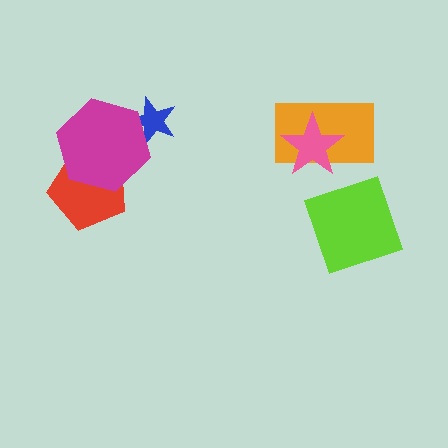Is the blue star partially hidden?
Yes, it is partially covered by another shape.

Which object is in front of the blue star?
The magenta hexagon is in front of the blue star.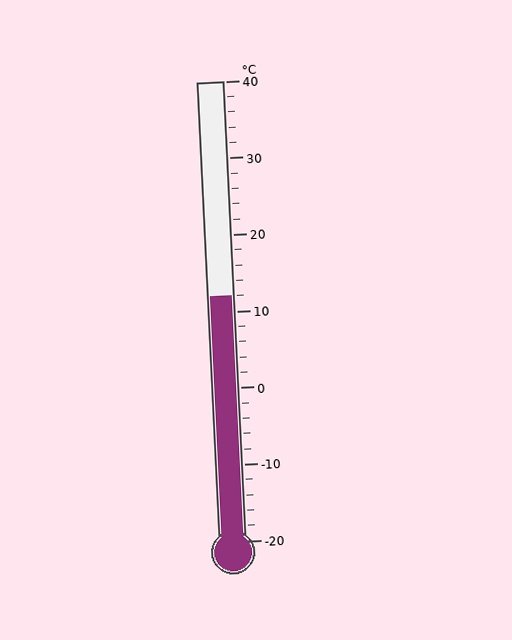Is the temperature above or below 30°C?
The temperature is below 30°C.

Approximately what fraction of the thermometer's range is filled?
The thermometer is filled to approximately 55% of its range.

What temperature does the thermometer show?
The thermometer shows approximately 12°C.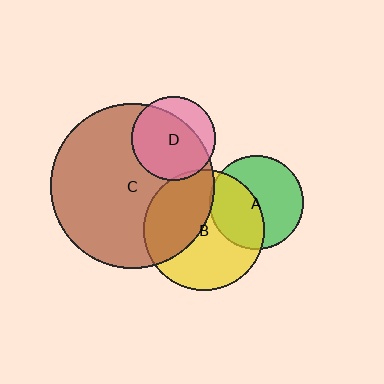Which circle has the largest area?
Circle C (brown).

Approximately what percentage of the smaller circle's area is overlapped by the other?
Approximately 45%.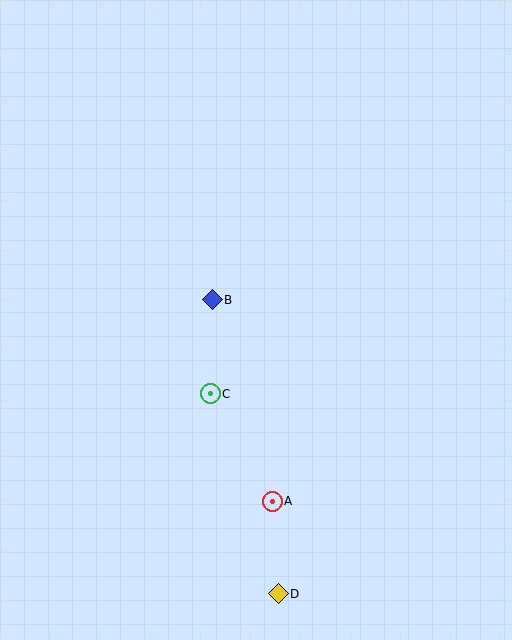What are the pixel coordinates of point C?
Point C is at (210, 394).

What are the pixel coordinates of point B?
Point B is at (212, 300).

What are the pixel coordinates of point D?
Point D is at (278, 594).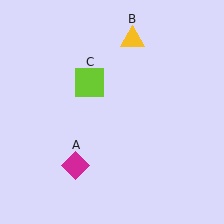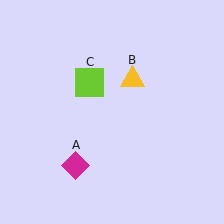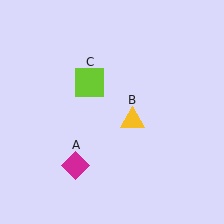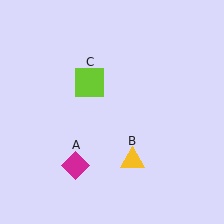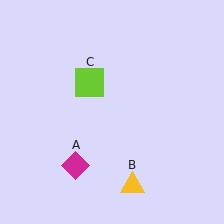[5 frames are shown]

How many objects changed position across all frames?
1 object changed position: yellow triangle (object B).